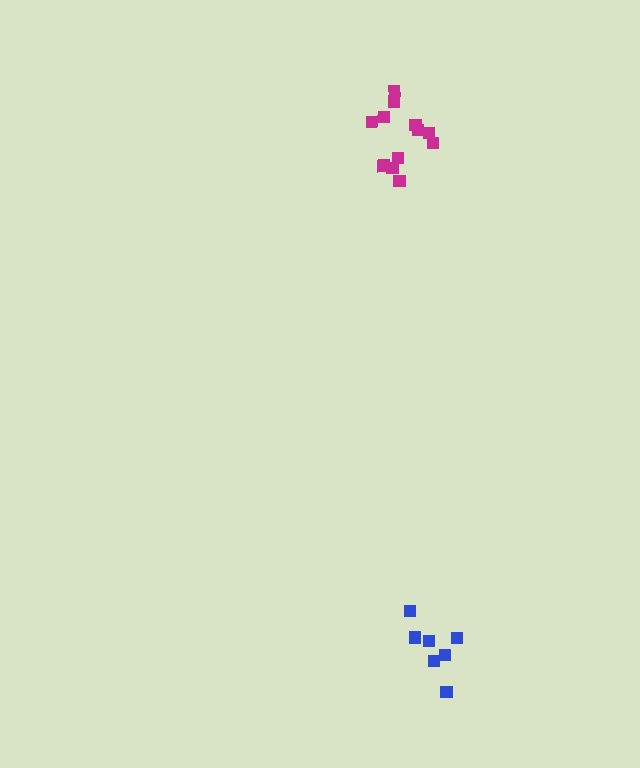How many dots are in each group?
Group 1: 7 dots, Group 2: 12 dots (19 total).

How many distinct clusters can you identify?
There are 2 distinct clusters.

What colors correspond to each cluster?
The clusters are colored: blue, magenta.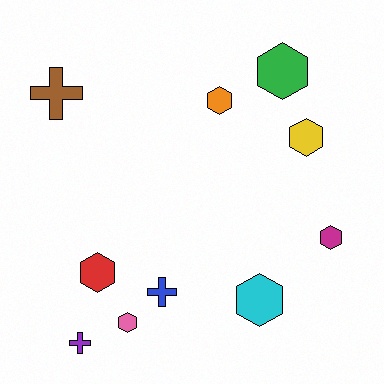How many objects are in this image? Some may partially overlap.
There are 10 objects.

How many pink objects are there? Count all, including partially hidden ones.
There is 1 pink object.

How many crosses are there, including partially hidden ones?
There are 3 crosses.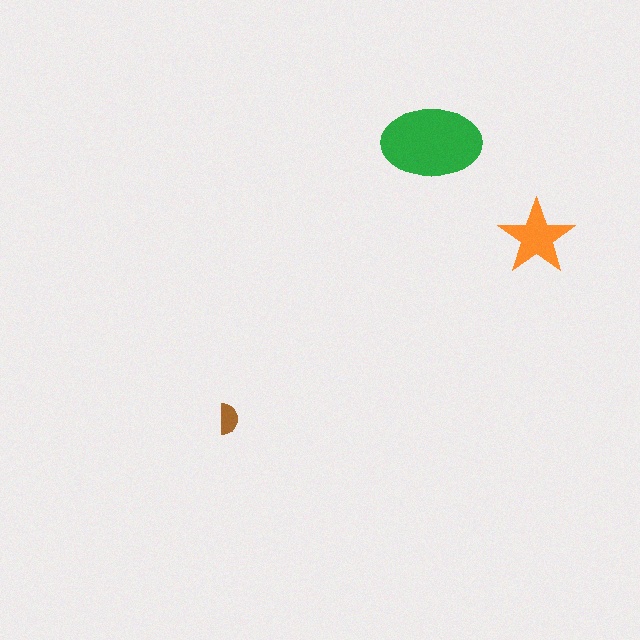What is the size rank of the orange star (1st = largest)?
2nd.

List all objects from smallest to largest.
The brown semicircle, the orange star, the green ellipse.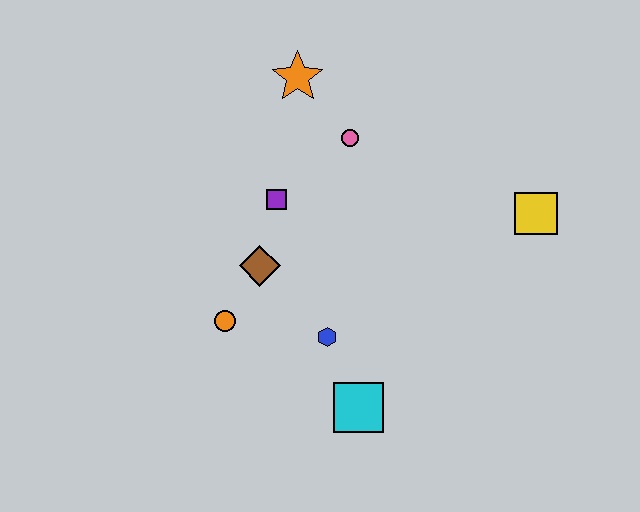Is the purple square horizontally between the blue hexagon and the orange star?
No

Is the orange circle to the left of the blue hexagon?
Yes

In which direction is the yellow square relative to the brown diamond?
The yellow square is to the right of the brown diamond.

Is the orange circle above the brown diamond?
No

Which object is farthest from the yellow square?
The orange circle is farthest from the yellow square.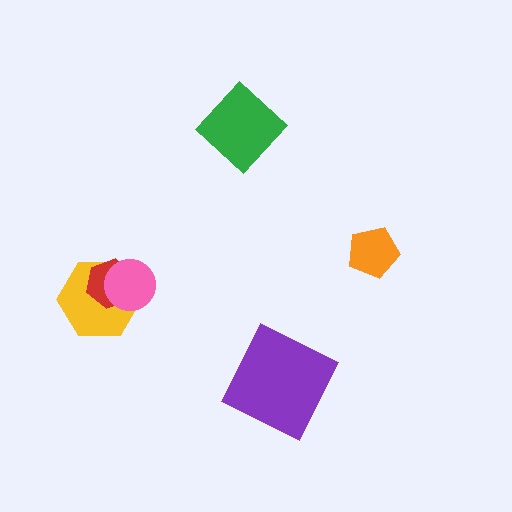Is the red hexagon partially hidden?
Yes, it is partially covered by another shape.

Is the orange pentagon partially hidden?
No, no other shape covers it.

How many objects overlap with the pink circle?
2 objects overlap with the pink circle.